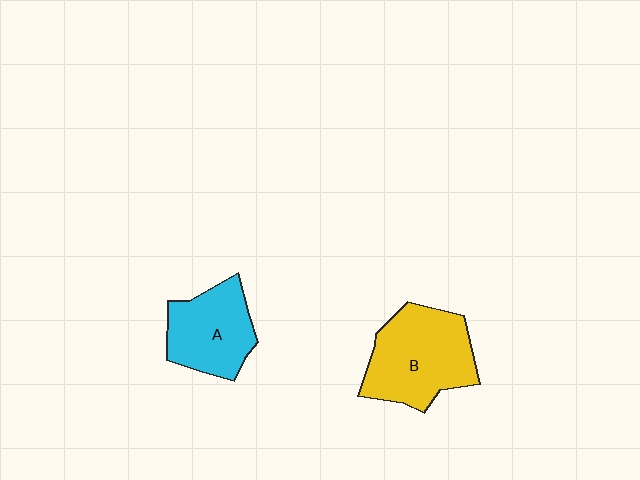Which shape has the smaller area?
Shape A (cyan).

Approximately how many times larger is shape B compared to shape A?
Approximately 1.3 times.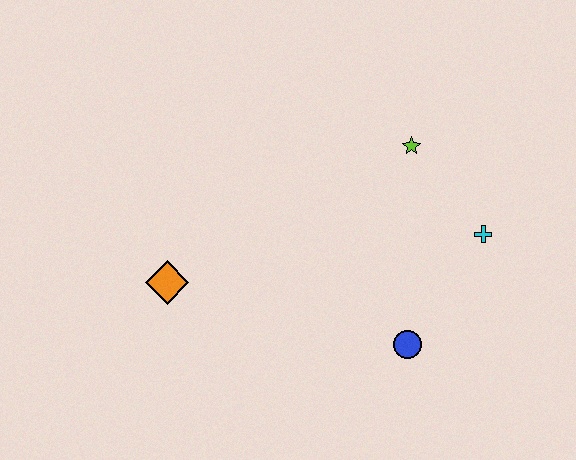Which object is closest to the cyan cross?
The lime star is closest to the cyan cross.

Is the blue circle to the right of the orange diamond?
Yes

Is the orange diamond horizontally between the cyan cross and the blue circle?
No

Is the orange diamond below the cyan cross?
Yes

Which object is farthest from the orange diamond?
The cyan cross is farthest from the orange diamond.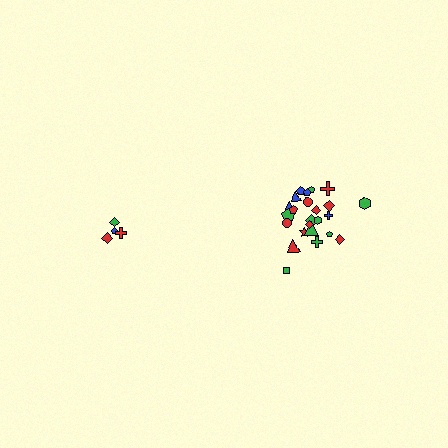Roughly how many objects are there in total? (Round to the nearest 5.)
Roughly 30 objects in total.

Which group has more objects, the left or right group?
The right group.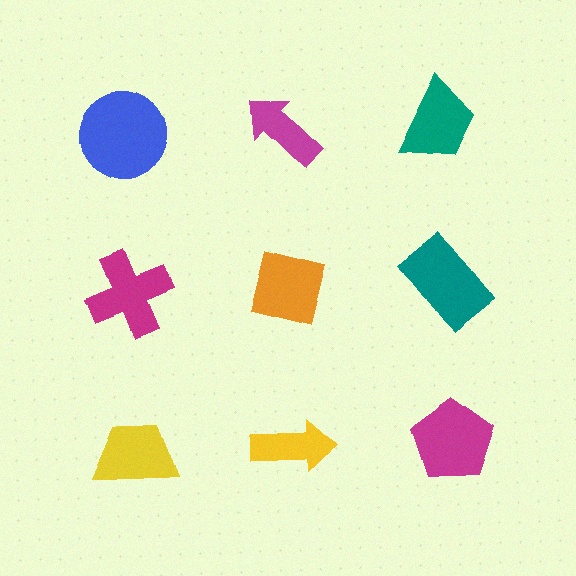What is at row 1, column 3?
A teal trapezoid.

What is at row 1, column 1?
A blue circle.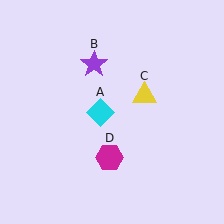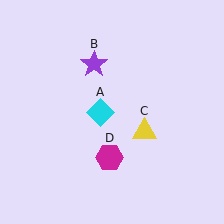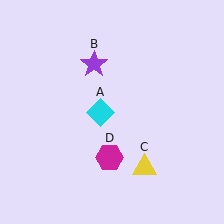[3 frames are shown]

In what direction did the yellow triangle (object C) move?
The yellow triangle (object C) moved down.